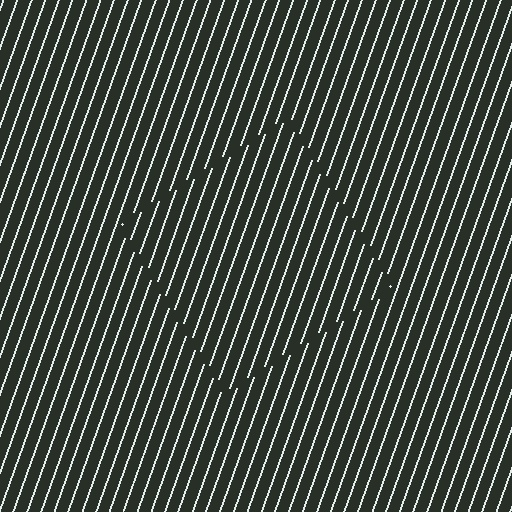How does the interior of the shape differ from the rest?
The interior of the shape contains the same grating, shifted by half a period — the contour is defined by the phase discontinuity where line-ends from the inner and outer gratings abut.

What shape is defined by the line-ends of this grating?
An illusory square. The interior of the shape contains the same grating, shifted by half a period — the contour is defined by the phase discontinuity where line-ends from the inner and outer gratings abut.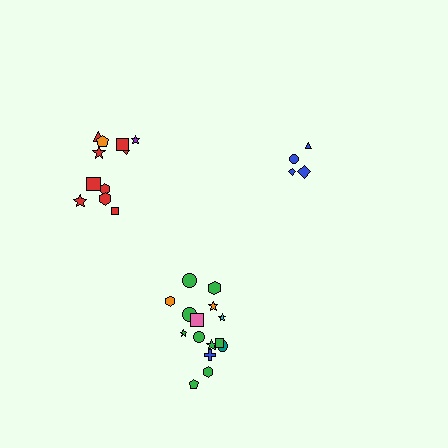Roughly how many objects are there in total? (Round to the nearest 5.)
Roughly 30 objects in total.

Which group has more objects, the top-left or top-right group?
The top-left group.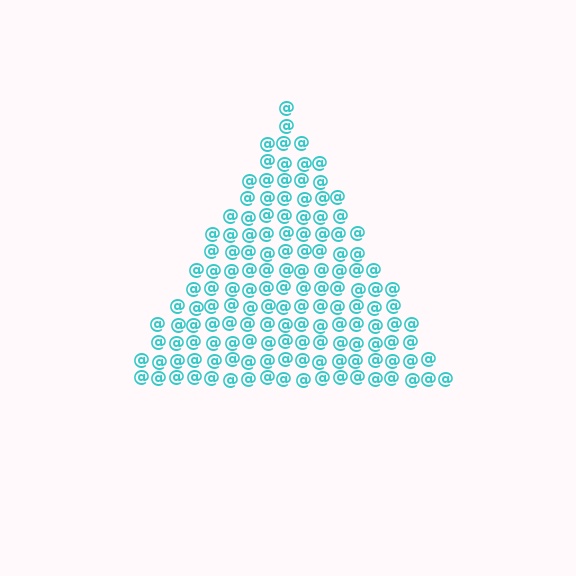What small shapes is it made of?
It is made of small at signs.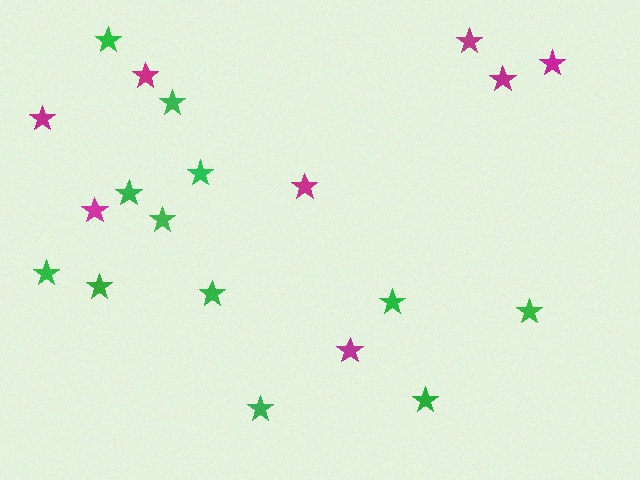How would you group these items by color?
There are 2 groups: one group of magenta stars (8) and one group of green stars (12).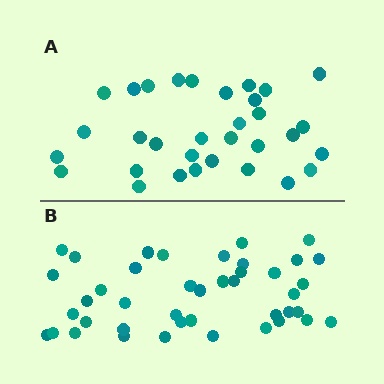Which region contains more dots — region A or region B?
Region B (the bottom region) has more dots.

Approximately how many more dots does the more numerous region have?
Region B has roughly 10 or so more dots than region A.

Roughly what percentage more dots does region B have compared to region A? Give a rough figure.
About 30% more.